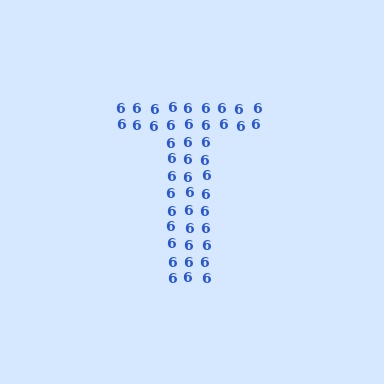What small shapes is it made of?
It is made of small digit 6's.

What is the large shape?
The large shape is the letter T.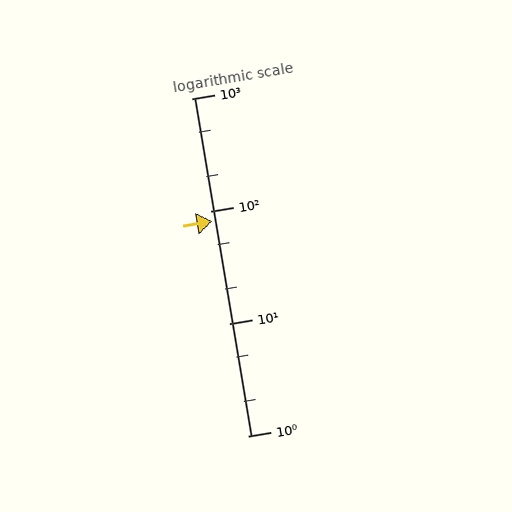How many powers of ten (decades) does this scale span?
The scale spans 3 decades, from 1 to 1000.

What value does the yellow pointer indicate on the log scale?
The pointer indicates approximately 81.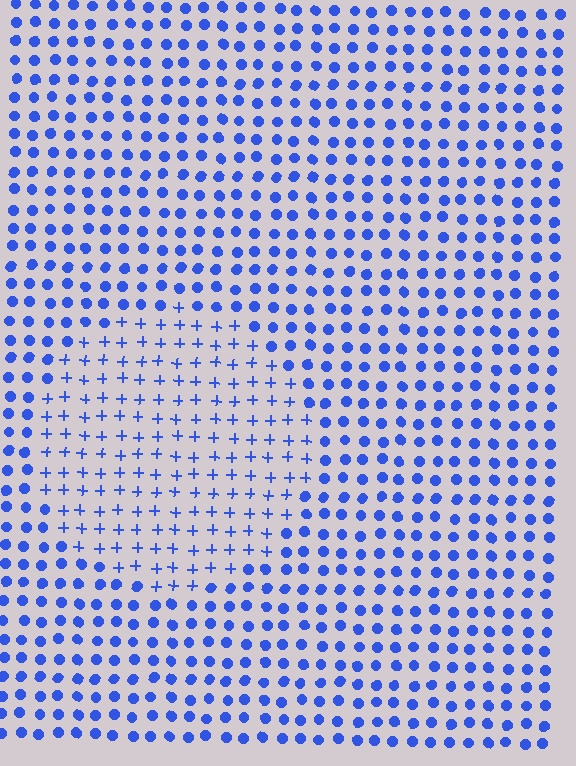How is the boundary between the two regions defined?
The boundary is defined by a change in element shape: plus signs inside vs. circles outside. All elements share the same color and spacing.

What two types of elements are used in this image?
The image uses plus signs inside the circle region and circles outside it.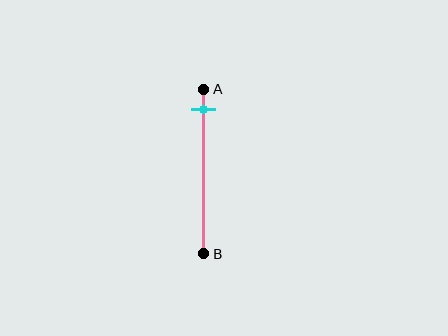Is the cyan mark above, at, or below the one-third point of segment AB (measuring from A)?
The cyan mark is above the one-third point of segment AB.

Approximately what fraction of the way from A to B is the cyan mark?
The cyan mark is approximately 10% of the way from A to B.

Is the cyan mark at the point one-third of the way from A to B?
No, the mark is at about 10% from A, not at the 33% one-third point.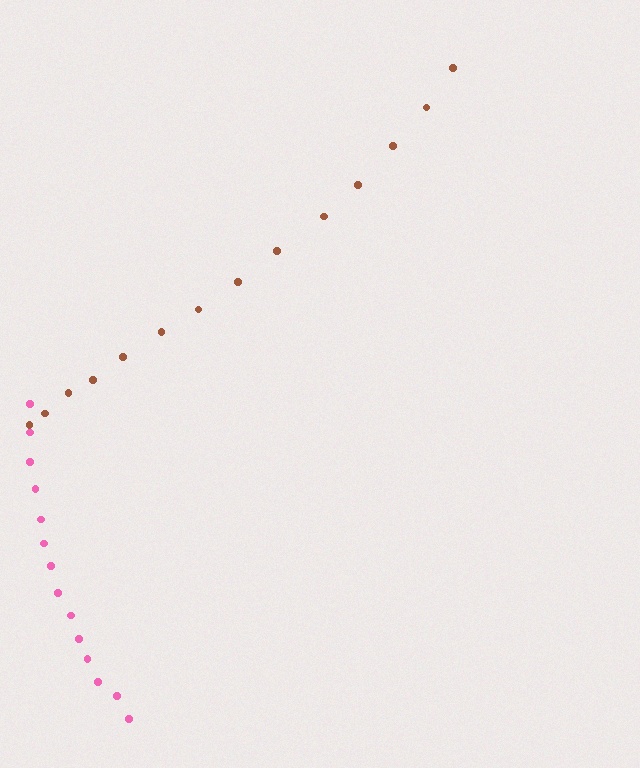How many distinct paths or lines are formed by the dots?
There are 2 distinct paths.